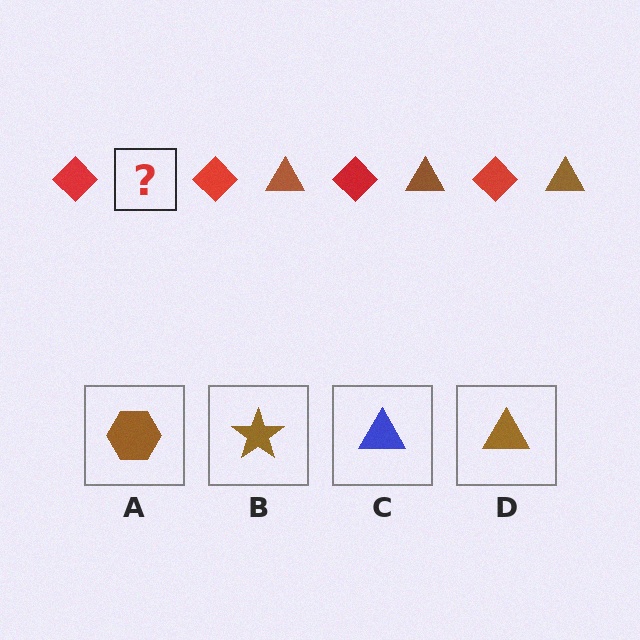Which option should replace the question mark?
Option D.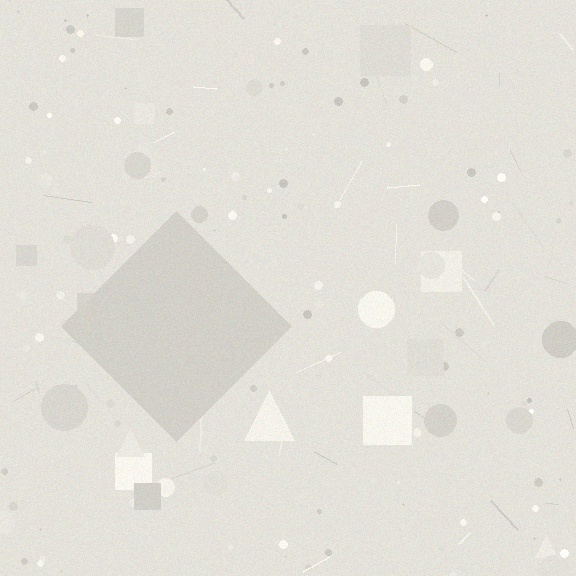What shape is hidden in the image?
A diamond is hidden in the image.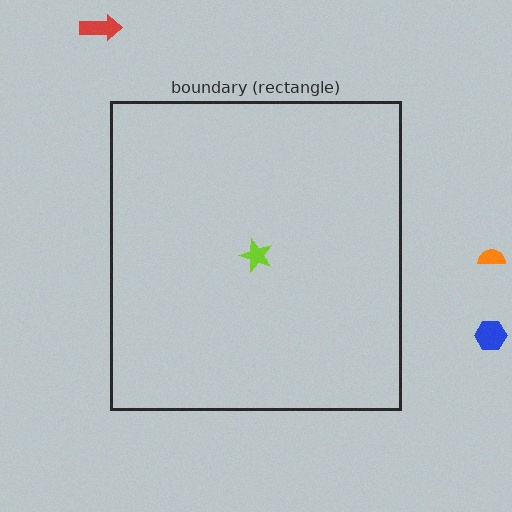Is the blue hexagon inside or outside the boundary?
Outside.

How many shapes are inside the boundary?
1 inside, 3 outside.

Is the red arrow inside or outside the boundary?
Outside.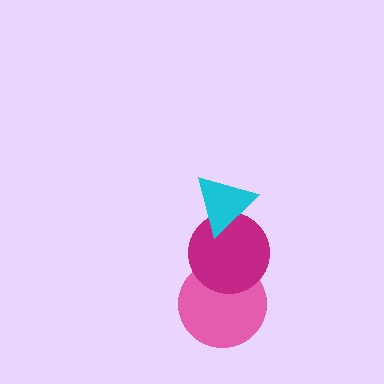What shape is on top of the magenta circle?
The cyan triangle is on top of the magenta circle.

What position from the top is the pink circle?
The pink circle is 3rd from the top.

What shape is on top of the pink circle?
The magenta circle is on top of the pink circle.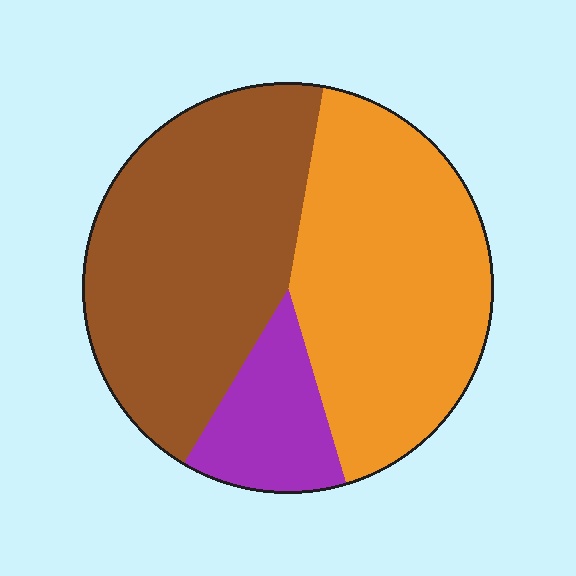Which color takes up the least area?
Purple, at roughly 15%.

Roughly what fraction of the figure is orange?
Orange covers roughly 45% of the figure.